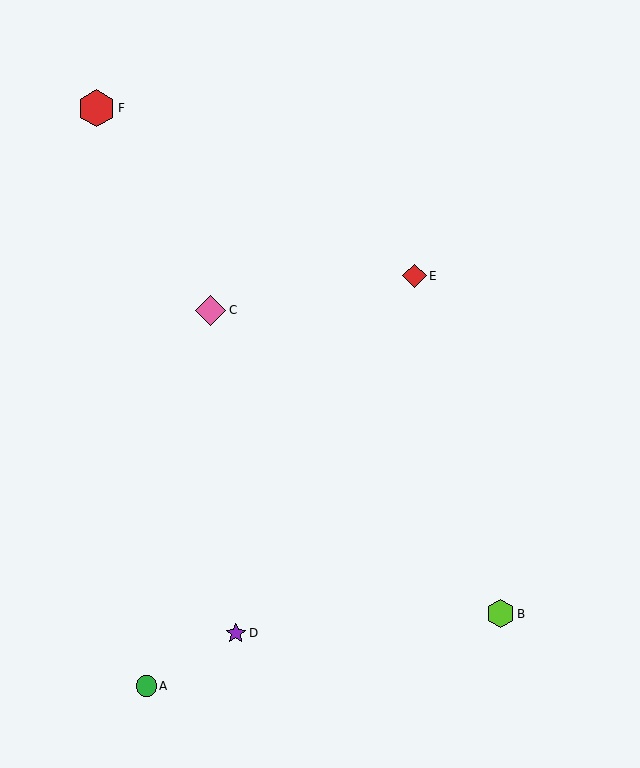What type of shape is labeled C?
Shape C is a pink diamond.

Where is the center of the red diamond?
The center of the red diamond is at (414, 276).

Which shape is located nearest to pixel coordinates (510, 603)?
The lime hexagon (labeled B) at (501, 614) is nearest to that location.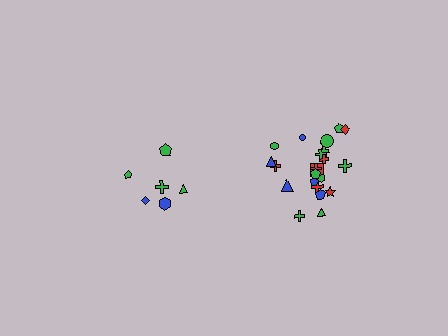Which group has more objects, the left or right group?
The right group.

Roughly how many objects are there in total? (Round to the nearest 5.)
Roughly 30 objects in total.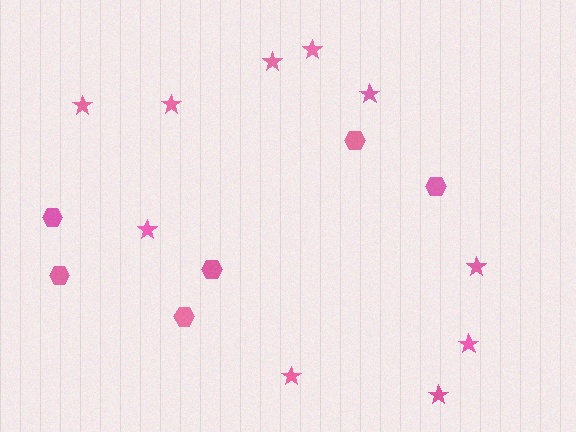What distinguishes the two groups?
There are 2 groups: one group of hexagons (6) and one group of stars (10).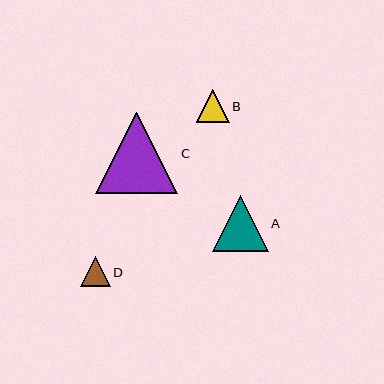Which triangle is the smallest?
Triangle D is the smallest with a size of approximately 30 pixels.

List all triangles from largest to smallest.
From largest to smallest: C, A, B, D.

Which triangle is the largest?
Triangle C is the largest with a size of approximately 82 pixels.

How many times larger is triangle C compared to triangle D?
Triangle C is approximately 2.7 times the size of triangle D.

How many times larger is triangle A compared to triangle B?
Triangle A is approximately 1.7 times the size of triangle B.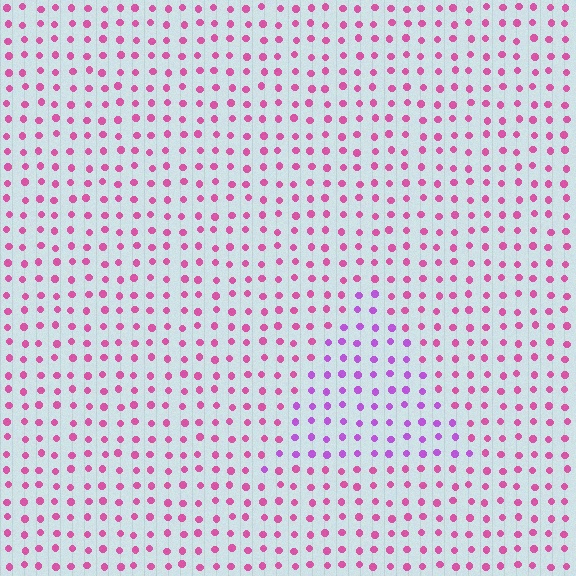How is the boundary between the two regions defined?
The boundary is defined purely by a slight shift in hue (about 36 degrees). Spacing, size, and orientation are identical on both sides.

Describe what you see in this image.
The image is filled with small pink elements in a uniform arrangement. A triangle-shaped region is visible where the elements are tinted to a slightly different hue, forming a subtle color boundary.